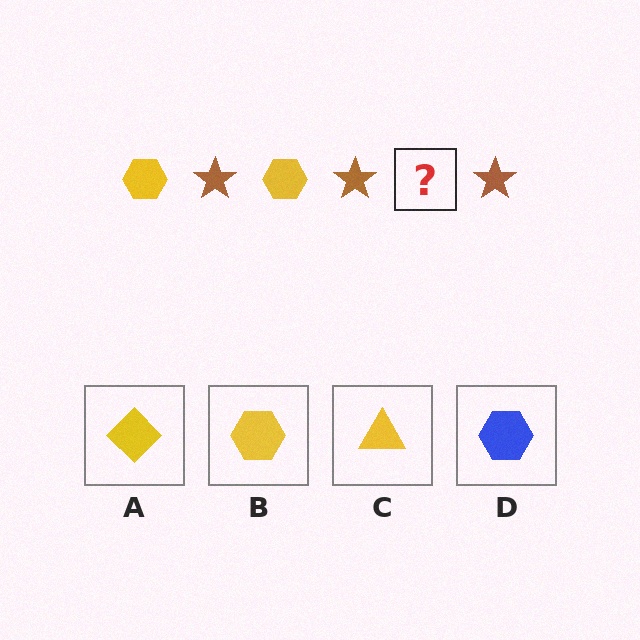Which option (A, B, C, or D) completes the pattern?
B.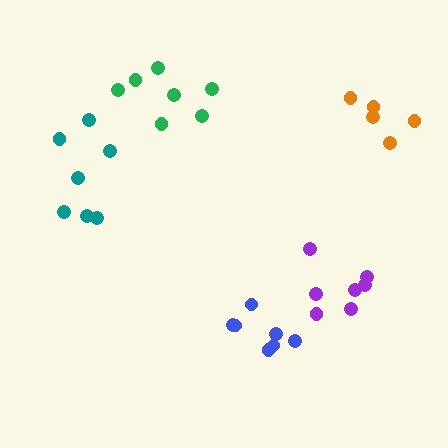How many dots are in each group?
Group 1: 5 dots, Group 2: 7 dots, Group 3: 7 dots, Group 4: 7 dots, Group 5: 7 dots (33 total).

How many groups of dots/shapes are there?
There are 5 groups.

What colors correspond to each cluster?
The clusters are colored: orange, teal, purple, blue, green.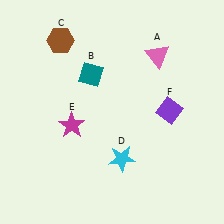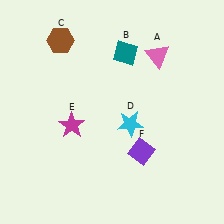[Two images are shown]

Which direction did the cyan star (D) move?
The cyan star (D) moved up.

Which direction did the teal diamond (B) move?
The teal diamond (B) moved right.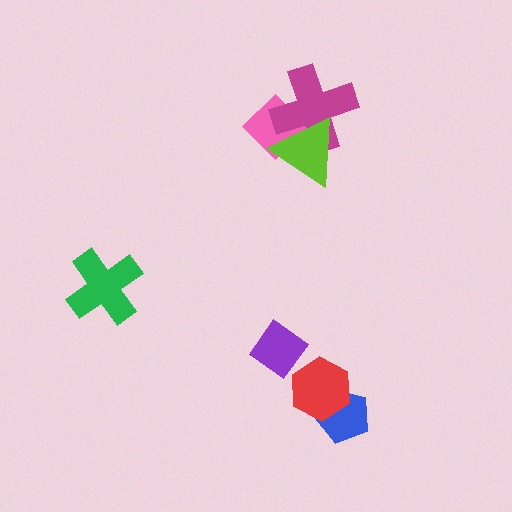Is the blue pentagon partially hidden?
Yes, it is partially covered by another shape.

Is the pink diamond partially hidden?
Yes, it is partially covered by another shape.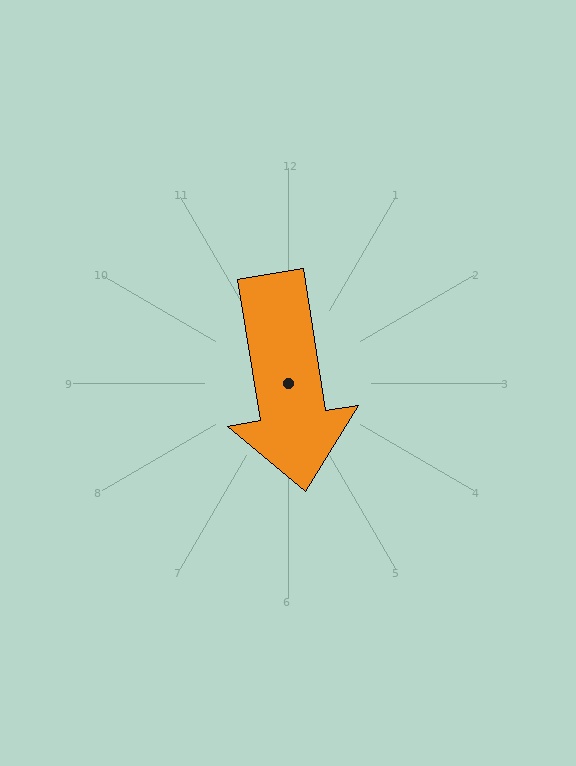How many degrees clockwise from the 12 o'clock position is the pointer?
Approximately 171 degrees.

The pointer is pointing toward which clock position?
Roughly 6 o'clock.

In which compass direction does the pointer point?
South.